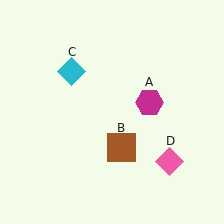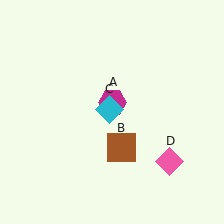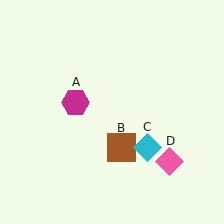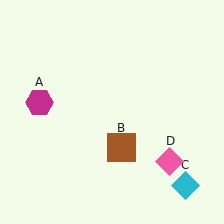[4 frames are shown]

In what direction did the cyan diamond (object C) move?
The cyan diamond (object C) moved down and to the right.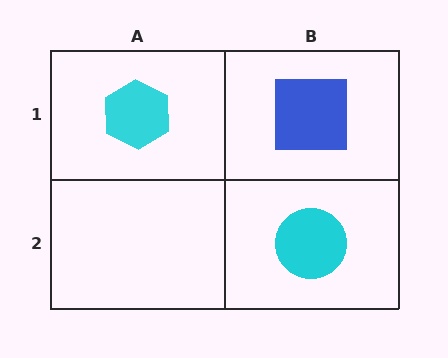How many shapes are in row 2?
1 shape.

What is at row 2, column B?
A cyan circle.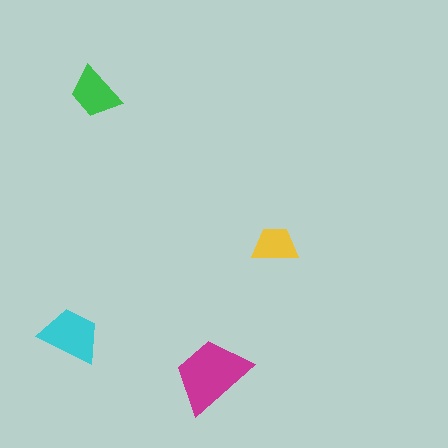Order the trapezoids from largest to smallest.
the magenta one, the cyan one, the green one, the yellow one.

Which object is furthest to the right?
The yellow trapezoid is rightmost.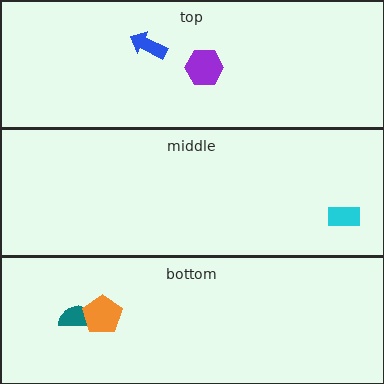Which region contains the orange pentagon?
The bottom region.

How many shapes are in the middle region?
1.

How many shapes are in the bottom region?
2.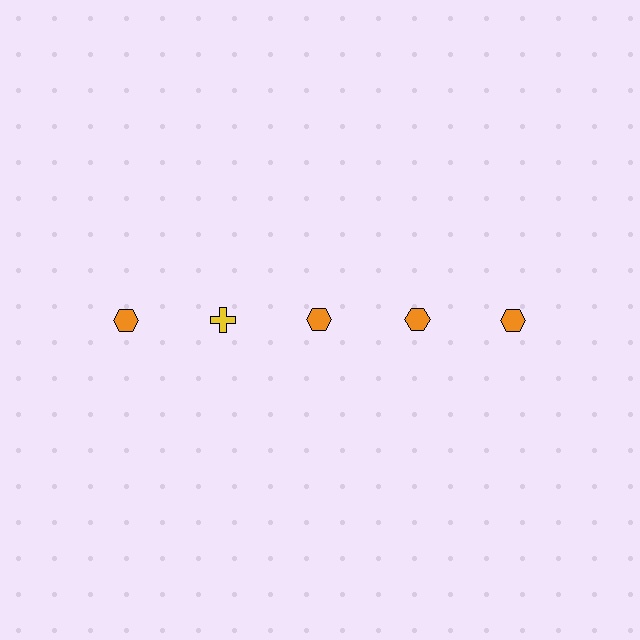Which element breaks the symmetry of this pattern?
The yellow cross in the top row, second from left column breaks the symmetry. All other shapes are orange hexagons.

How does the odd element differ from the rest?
It differs in both color (yellow instead of orange) and shape (cross instead of hexagon).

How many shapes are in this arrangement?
There are 5 shapes arranged in a grid pattern.